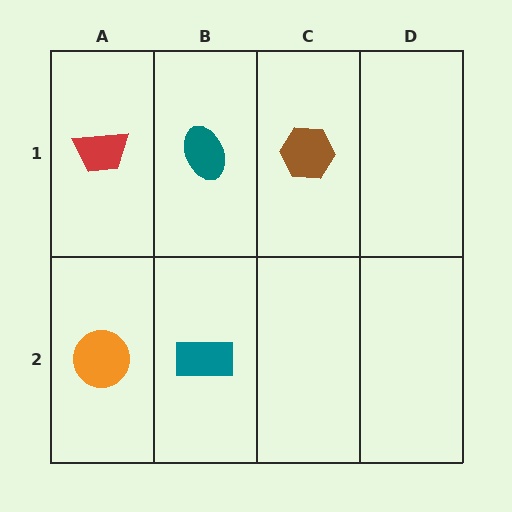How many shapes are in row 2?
2 shapes.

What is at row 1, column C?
A brown hexagon.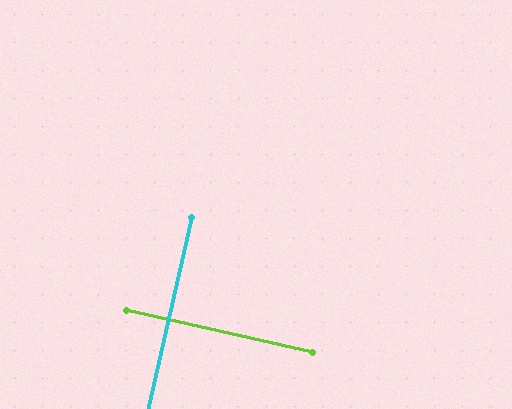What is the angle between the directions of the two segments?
Approximately 90 degrees.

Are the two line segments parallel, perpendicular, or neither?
Perpendicular — they meet at approximately 90°.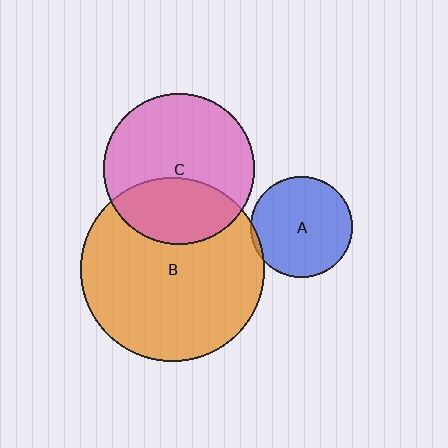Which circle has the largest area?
Circle B (orange).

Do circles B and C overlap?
Yes.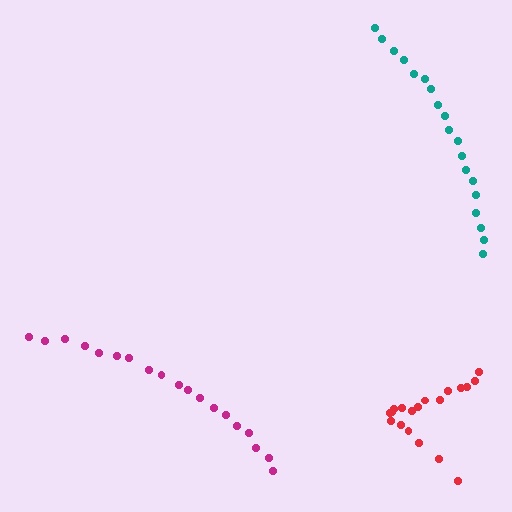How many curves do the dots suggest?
There are 3 distinct paths.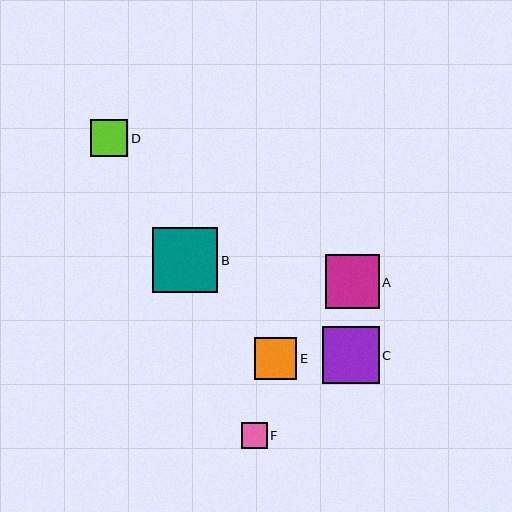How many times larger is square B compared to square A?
Square B is approximately 1.2 times the size of square A.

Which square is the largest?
Square B is the largest with a size of approximately 65 pixels.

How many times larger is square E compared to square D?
Square E is approximately 1.2 times the size of square D.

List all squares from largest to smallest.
From largest to smallest: B, C, A, E, D, F.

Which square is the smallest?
Square F is the smallest with a size of approximately 26 pixels.